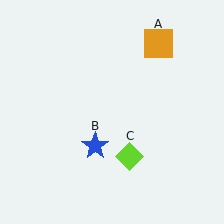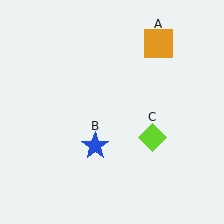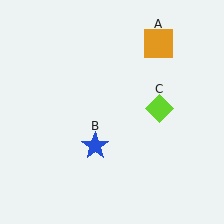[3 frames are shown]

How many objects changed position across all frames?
1 object changed position: lime diamond (object C).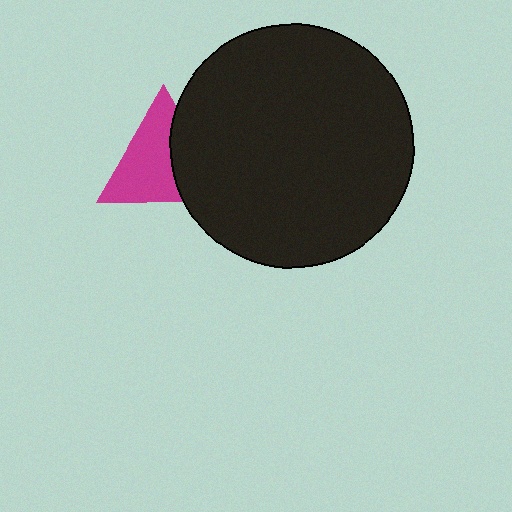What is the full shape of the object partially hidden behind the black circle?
The partially hidden object is a magenta triangle.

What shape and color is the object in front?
The object in front is a black circle.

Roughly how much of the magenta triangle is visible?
About half of it is visible (roughly 63%).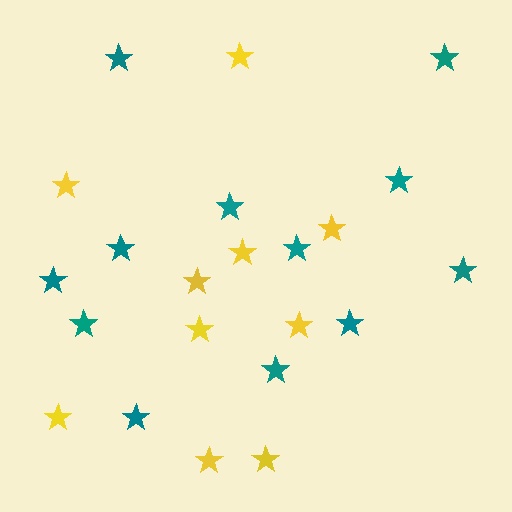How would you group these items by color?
There are 2 groups: one group of teal stars (12) and one group of yellow stars (10).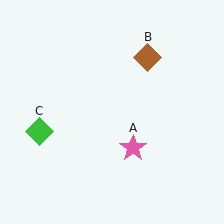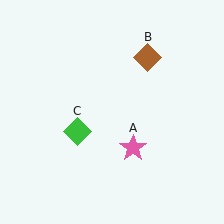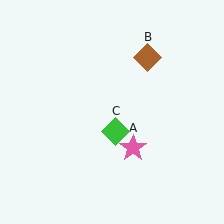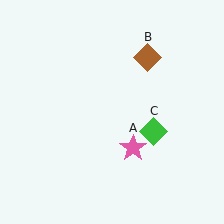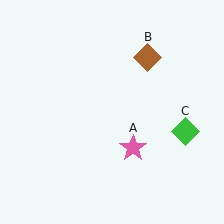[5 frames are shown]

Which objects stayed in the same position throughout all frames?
Pink star (object A) and brown diamond (object B) remained stationary.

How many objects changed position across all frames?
1 object changed position: green diamond (object C).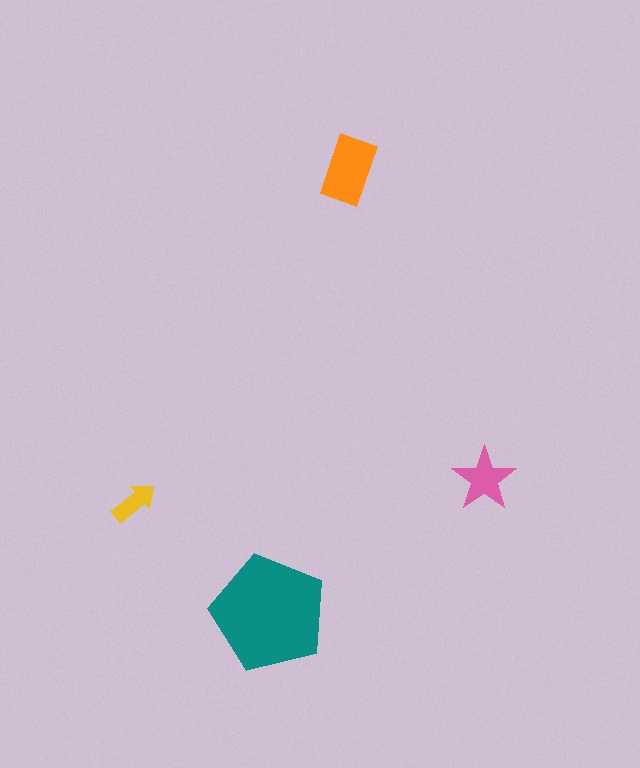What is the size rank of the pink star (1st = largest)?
3rd.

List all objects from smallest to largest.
The yellow arrow, the pink star, the orange rectangle, the teal pentagon.